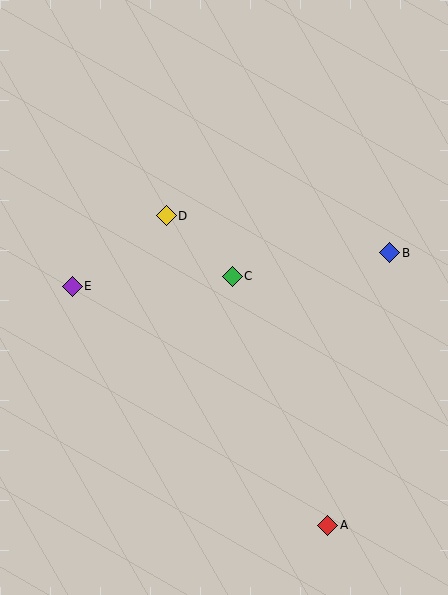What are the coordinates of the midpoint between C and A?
The midpoint between C and A is at (280, 401).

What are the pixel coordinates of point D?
Point D is at (166, 216).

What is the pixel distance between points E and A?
The distance between E and A is 350 pixels.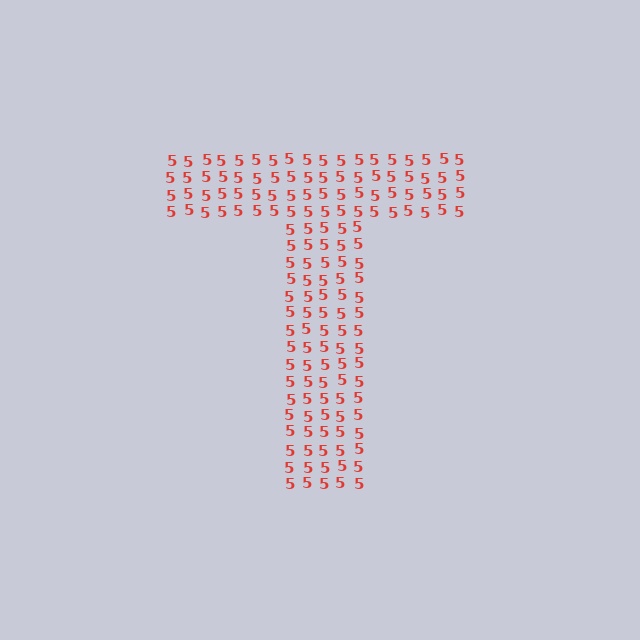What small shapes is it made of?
It is made of small digit 5's.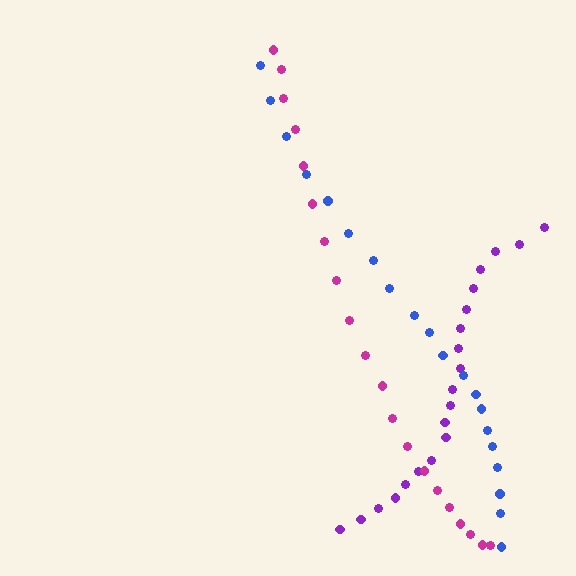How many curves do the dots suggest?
There are 3 distinct paths.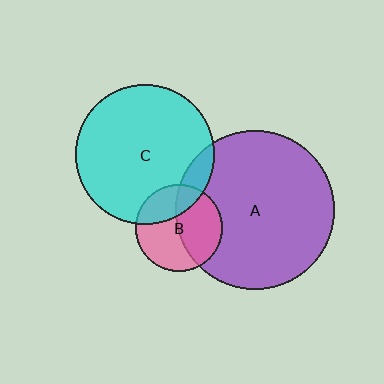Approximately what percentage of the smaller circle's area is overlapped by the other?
Approximately 45%.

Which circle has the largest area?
Circle A (purple).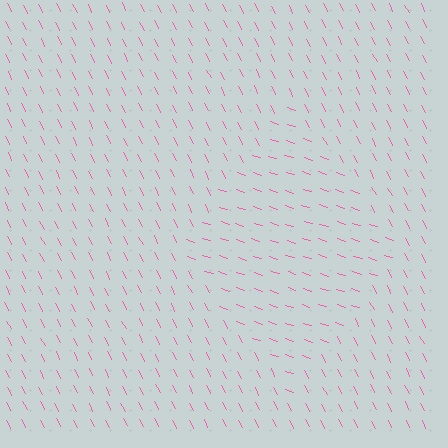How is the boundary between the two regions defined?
The boundary is defined purely by a change in line orientation (approximately 45 degrees difference). All lines are the same color and thickness.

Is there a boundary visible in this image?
Yes, there is a texture boundary formed by a change in line orientation.